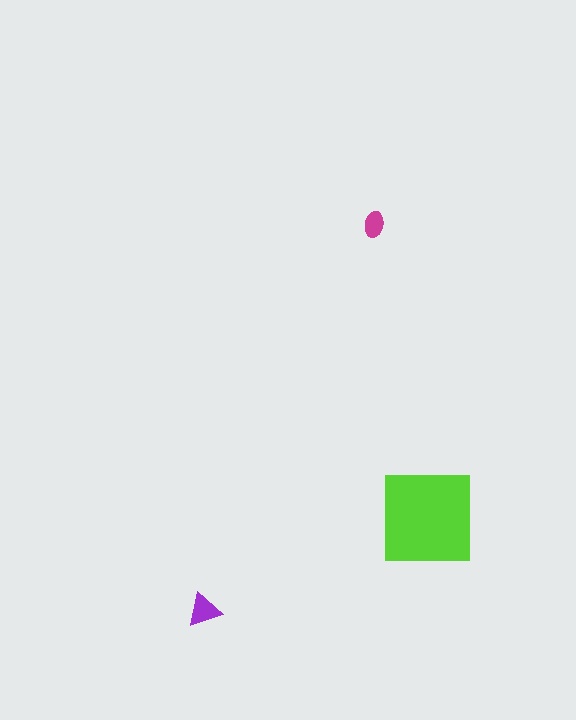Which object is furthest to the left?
The purple triangle is leftmost.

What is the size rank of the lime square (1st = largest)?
1st.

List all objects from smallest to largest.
The magenta ellipse, the purple triangle, the lime square.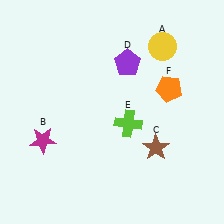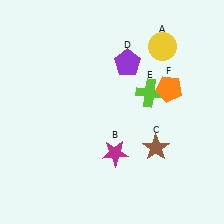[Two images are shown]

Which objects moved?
The objects that moved are: the magenta star (B), the lime cross (E).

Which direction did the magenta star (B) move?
The magenta star (B) moved right.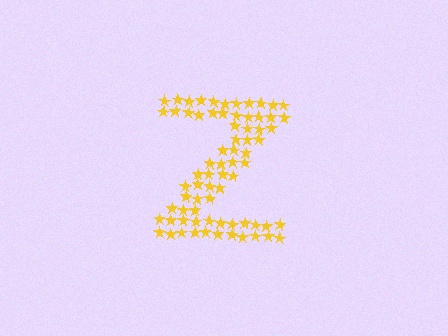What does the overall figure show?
The overall figure shows the letter Z.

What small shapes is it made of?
It is made of small stars.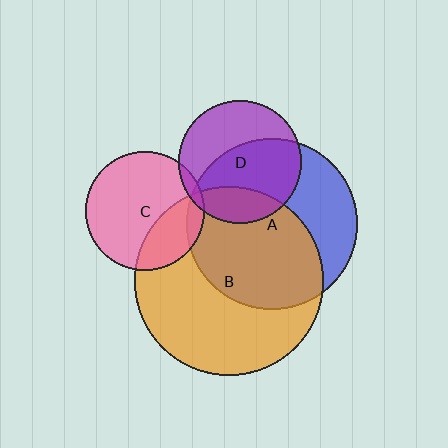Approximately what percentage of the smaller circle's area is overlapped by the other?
Approximately 30%.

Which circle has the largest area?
Circle B (orange).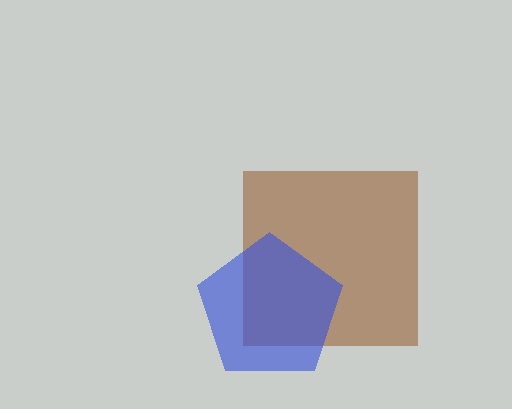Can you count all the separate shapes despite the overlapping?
Yes, there are 2 separate shapes.